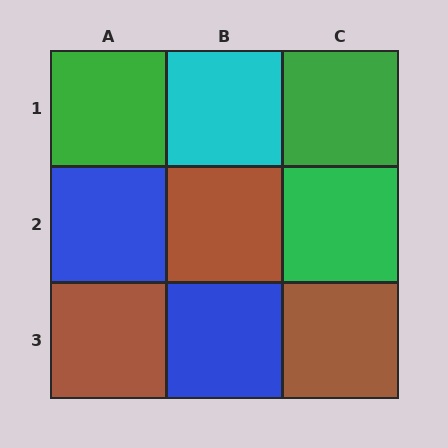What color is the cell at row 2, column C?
Green.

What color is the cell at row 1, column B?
Cyan.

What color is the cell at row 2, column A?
Blue.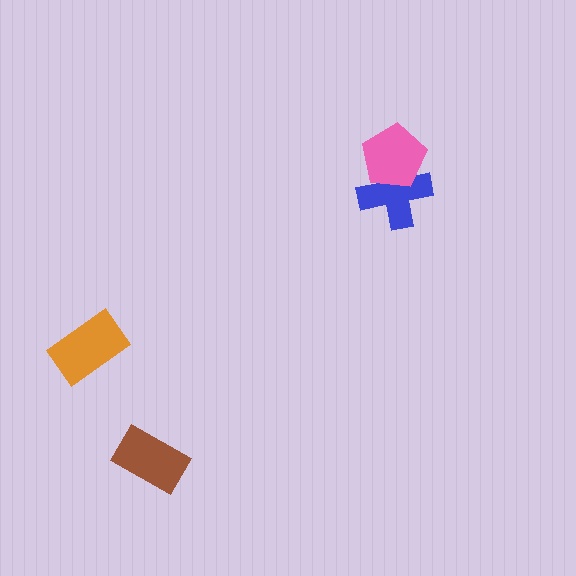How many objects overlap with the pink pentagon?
1 object overlaps with the pink pentagon.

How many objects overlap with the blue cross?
1 object overlaps with the blue cross.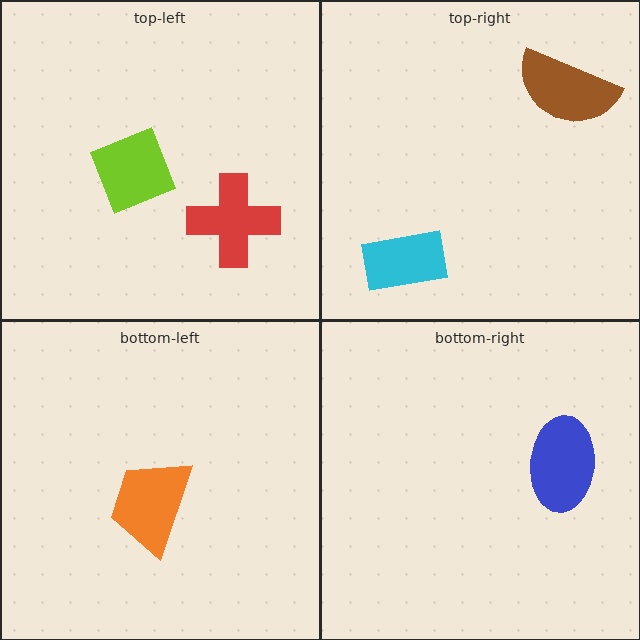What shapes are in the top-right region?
The brown semicircle, the cyan rectangle.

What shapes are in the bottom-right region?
The blue ellipse.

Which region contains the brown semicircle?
The top-right region.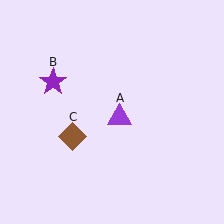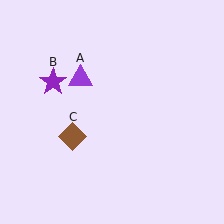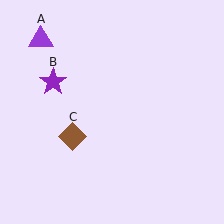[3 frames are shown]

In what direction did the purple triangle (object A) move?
The purple triangle (object A) moved up and to the left.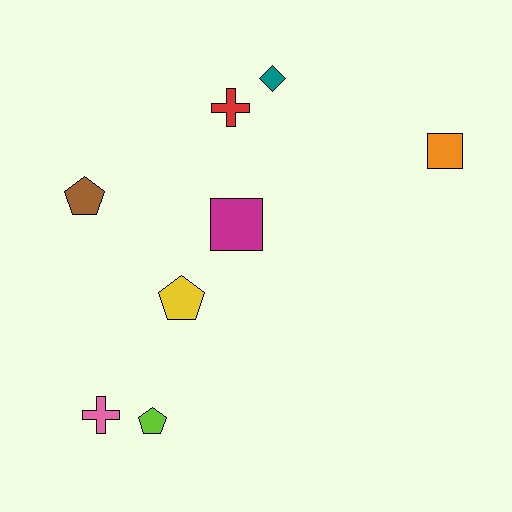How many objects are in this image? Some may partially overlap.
There are 8 objects.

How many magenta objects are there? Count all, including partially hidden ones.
There is 1 magenta object.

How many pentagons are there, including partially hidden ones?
There are 3 pentagons.